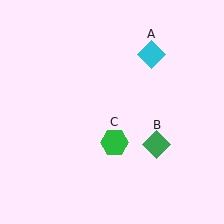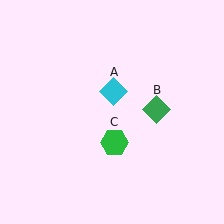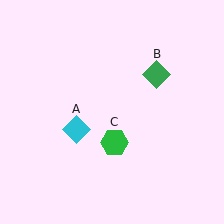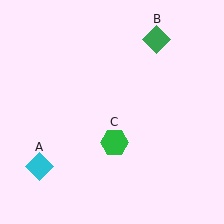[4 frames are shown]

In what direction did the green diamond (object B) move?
The green diamond (object B) moved up.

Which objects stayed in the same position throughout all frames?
Green hexagon (object C) remained stationary.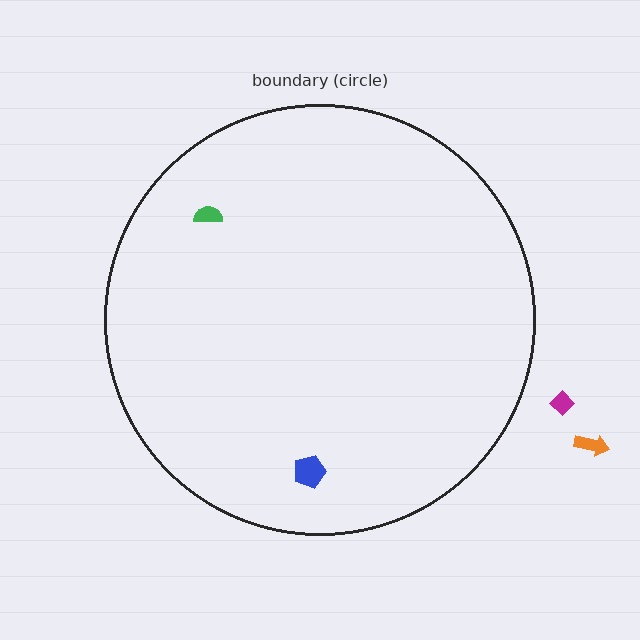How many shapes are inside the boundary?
2 inside, 2 outside.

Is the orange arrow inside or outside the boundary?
Outside.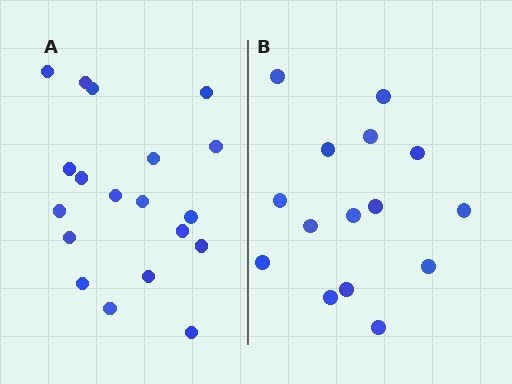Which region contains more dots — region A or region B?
Region A (the left region) has more dots.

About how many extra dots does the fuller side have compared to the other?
Region A has about 4 more dots than region B.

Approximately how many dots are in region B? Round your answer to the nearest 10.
About 20 dots. (The exact count is 15, which rounds to 20.)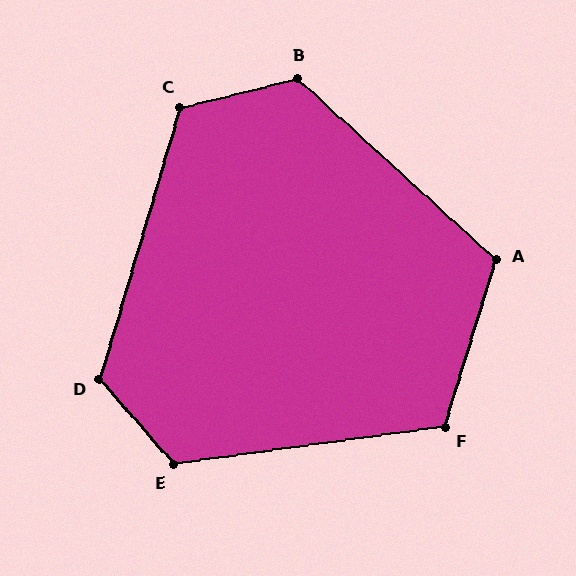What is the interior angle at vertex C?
Approximately 121 degrees (obtuse).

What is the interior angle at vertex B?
Approximately 123 degrees (obtuse).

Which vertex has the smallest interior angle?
F, at approximately 115 degrees.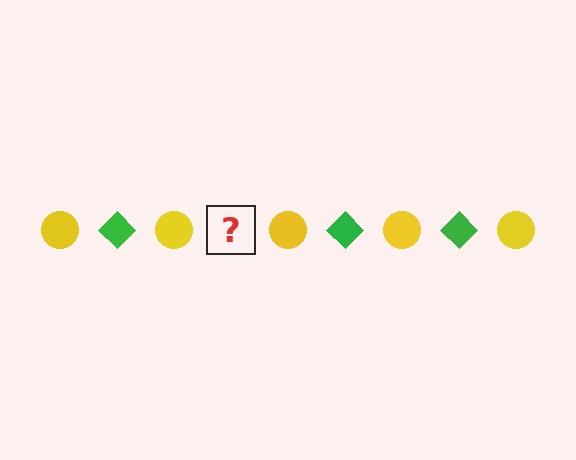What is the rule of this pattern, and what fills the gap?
The rule is that the pattern alternates between yellow circle and green diamond. The gap should be filled with a green diamond.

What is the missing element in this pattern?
The missing element is a green diamond.